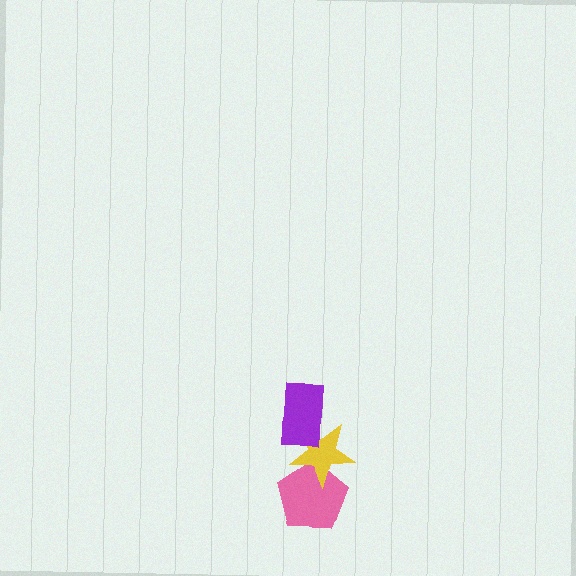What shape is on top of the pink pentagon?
The yellow star is on top of the pink pentagon.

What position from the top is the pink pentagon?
The pink pentagon is 3rd from the top.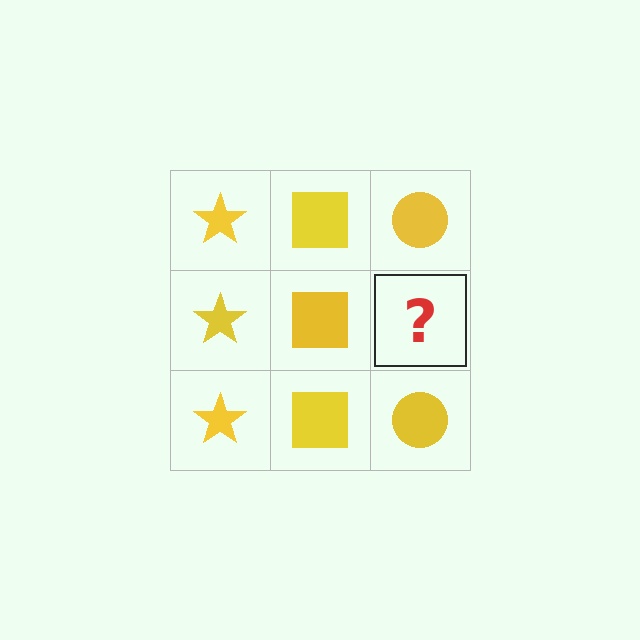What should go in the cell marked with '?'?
The missing cell should contain a yellow circle.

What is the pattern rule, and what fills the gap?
The rule is that each column has a consistent shape. The gap should be filled with a yellow circle.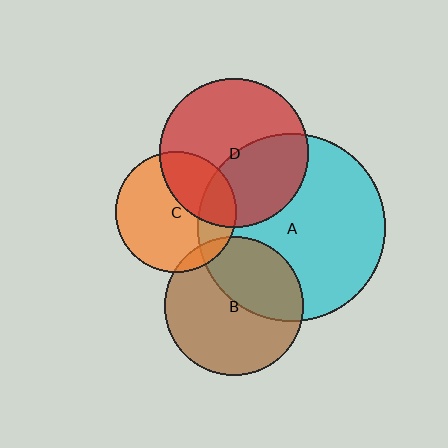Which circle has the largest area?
Circle A (cyan).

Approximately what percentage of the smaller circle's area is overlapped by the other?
Approximately 40%.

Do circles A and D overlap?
Yes.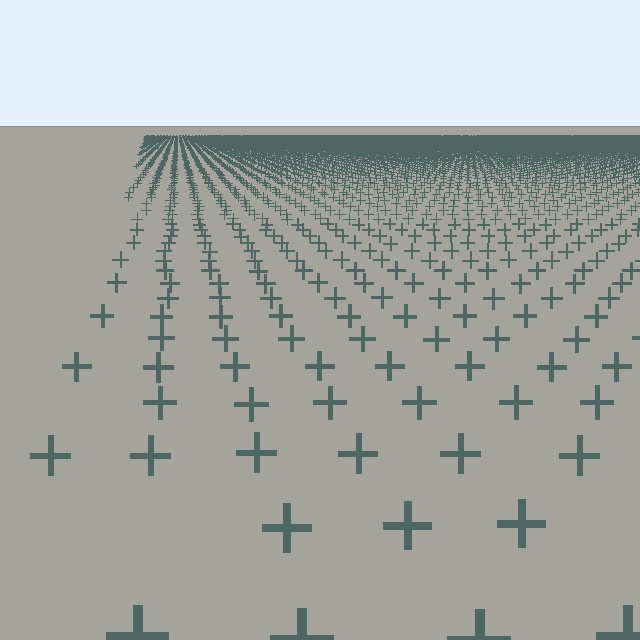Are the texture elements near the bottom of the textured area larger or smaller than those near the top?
Larger. Near the bottom, elements are closer to the viewer and appear at a bigger on-screen size.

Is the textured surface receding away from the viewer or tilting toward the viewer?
The surface is receding away from the viewer. Texture elements get smaller and denser toward the top.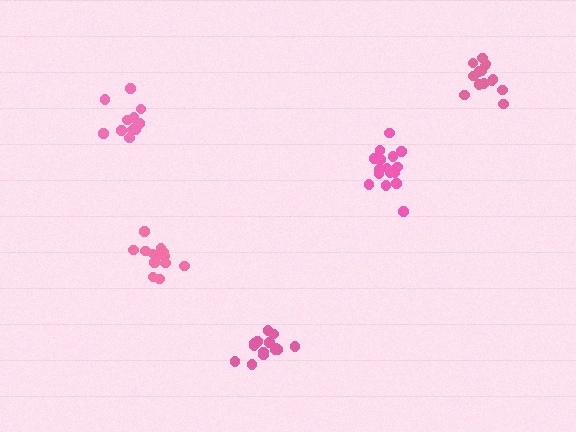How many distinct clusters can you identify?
There are 5 distinct clusters.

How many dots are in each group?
Group 1: 14 dots, Group 2: 14 dots, Group 3: 13 dots, Group 4: 16 dots, Group 5: 14 dots (71 total).